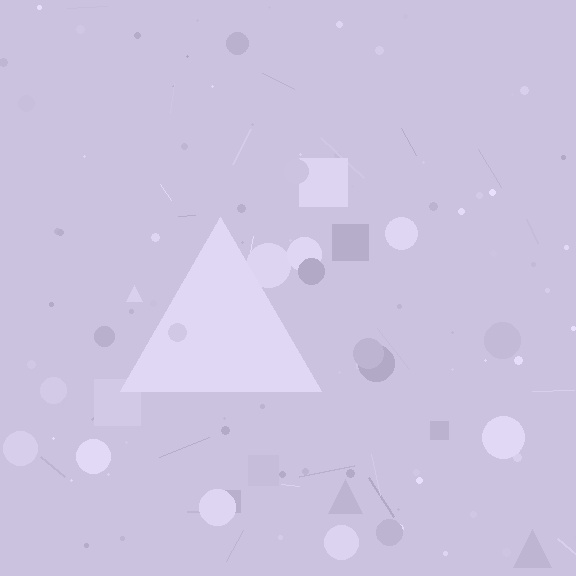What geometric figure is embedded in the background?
A triangle is embedded in the background.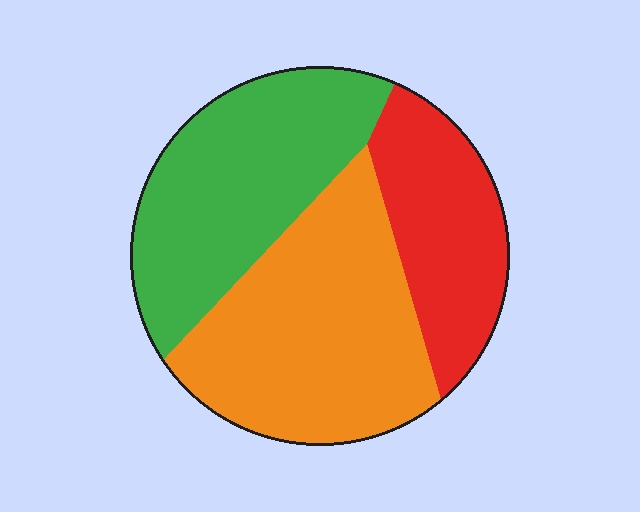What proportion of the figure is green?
Green covers around 35% of the figure.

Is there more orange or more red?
Orange.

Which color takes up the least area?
Red, at roughly 25%.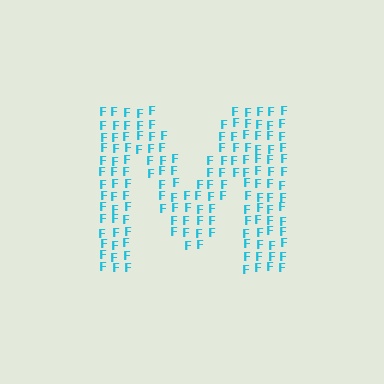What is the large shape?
The large shape is the letter M.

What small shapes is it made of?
It is made of small letter F's.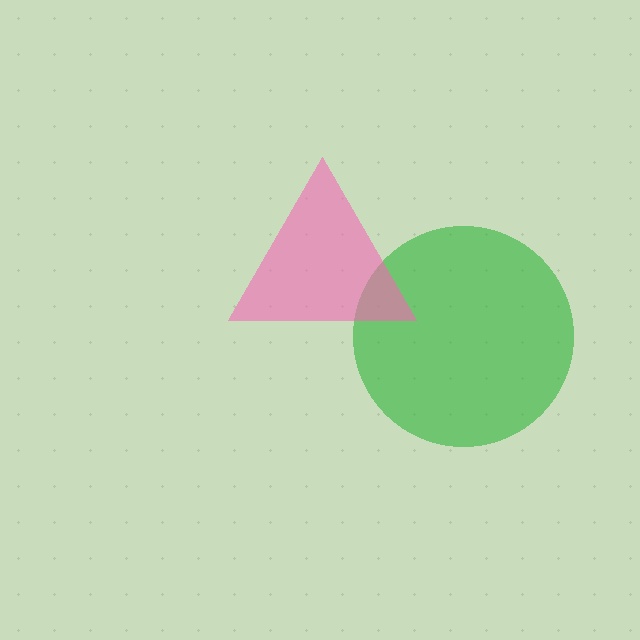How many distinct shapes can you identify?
There are 2 distinct shapes: a green circle, a pink triangle.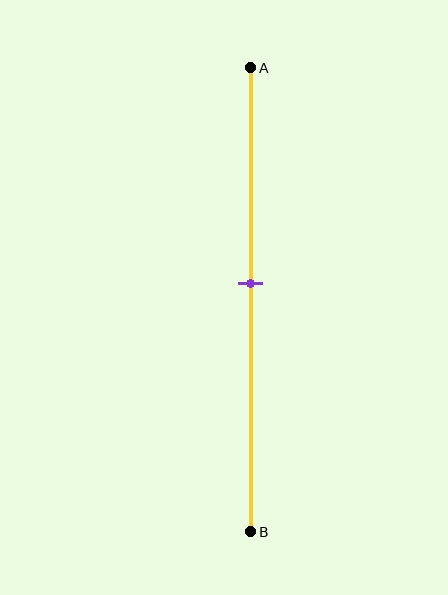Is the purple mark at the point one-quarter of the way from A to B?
No, the mark is at about 45% from A, not at the 25% one-quarter point.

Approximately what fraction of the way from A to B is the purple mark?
The purple mark is approximately 45% of the way from A to B.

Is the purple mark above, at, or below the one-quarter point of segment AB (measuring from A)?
The purple mark is below the one-quarter point of segment AB.